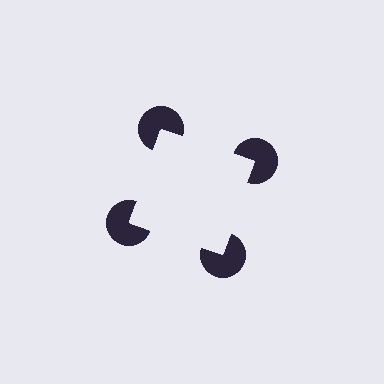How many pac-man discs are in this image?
There are 4 — one at each vertex of the illusory square.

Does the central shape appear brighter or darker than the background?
It typically appears slightly brighter than the background, even though no actual brightness change is drawn.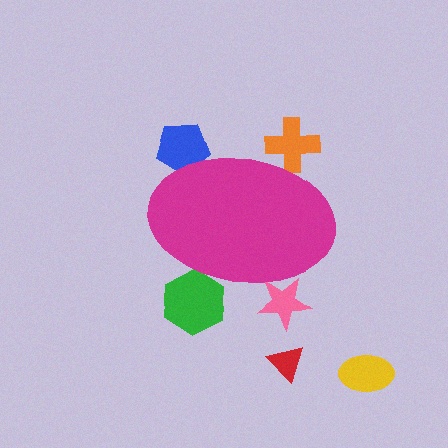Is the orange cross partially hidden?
Yes, the orange cross is partially hidden behind the magenta ellipse.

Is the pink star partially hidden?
Yes, the pink star is partially hidden behind the magenta ellipse.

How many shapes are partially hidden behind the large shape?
4 shapes are partially hidden.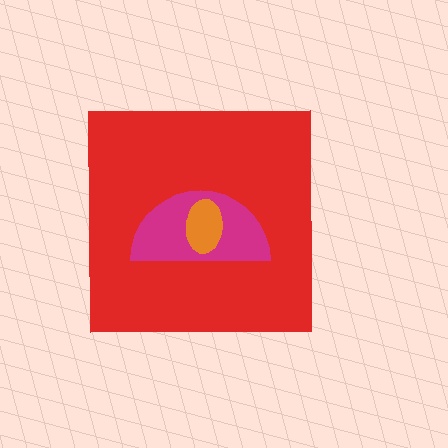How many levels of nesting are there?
3.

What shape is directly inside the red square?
The magenta semicircle.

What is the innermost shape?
The orange ellipse.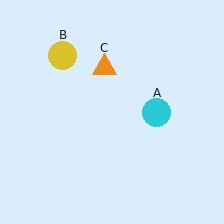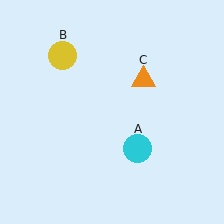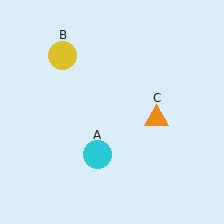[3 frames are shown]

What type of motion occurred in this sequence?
The cyan circle (object A), orange triangle (object C) rotated clockwise around the center of the scene.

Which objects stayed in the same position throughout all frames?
Yellow circle (object B) remained stationary.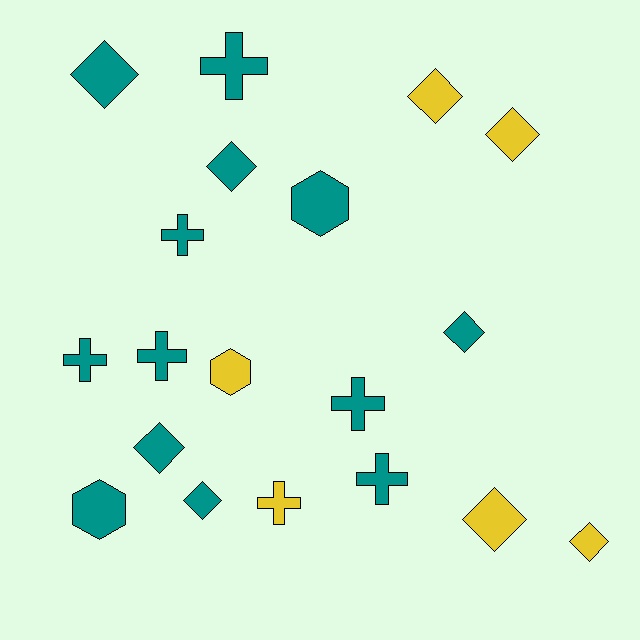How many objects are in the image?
There are 19 objects.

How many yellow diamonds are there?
There are 4 yellow diamonds.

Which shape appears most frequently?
Diamond, with 9 objects.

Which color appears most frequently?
Teal, with 13 objects.